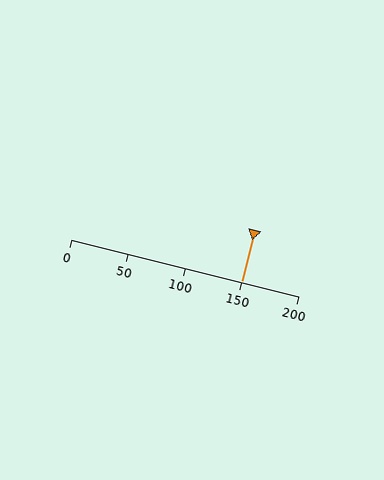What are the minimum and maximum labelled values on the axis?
The axis runs from 0 to 200.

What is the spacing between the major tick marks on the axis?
The major ticks are spaced 50 apart.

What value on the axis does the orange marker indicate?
The marker indicates approximately 150.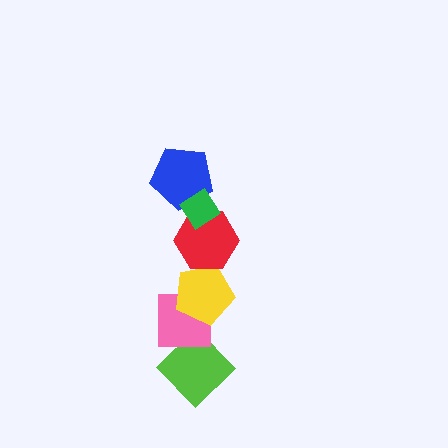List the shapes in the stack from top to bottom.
From top to bottom: the green diamond, the blue pentagon, the red hexagon, the yellow pentagon, the pink square, the lime diamond.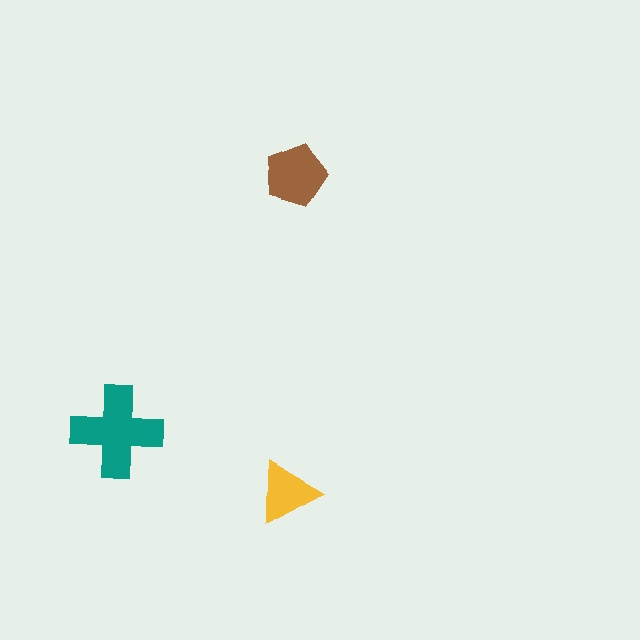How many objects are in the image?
There are 3 objects in the image.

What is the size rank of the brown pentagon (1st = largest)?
2nd.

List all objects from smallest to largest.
The yellow triangle, the brown pentagon, the teal cross.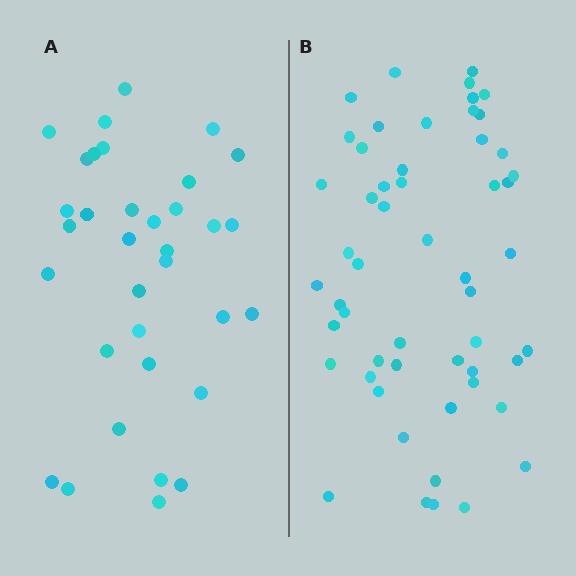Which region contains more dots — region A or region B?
Region B (the right region) has more dots.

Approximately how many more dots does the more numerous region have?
Region B has approximately 20 more dots than region A.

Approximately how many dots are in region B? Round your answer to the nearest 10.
About 50 dots. (The exact count is 54, which rounds to 50.)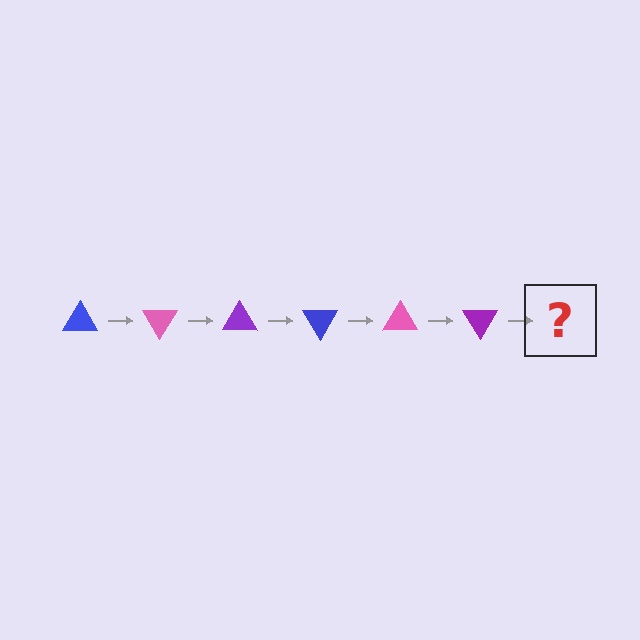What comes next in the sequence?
The next element should be a blue triangle, rotated 360 degrees from the start.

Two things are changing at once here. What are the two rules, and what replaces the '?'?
The two rules are that it rotates 60 degrees each step and the color cycles through blue, pink, and purple. The '?' should be a blue triangle, rotated 360 degrees from the start.